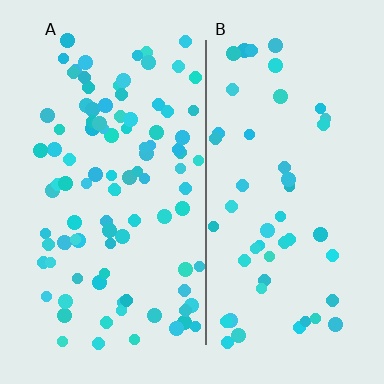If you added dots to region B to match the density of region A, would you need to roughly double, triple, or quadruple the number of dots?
Approximately double.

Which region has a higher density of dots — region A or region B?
A (the left).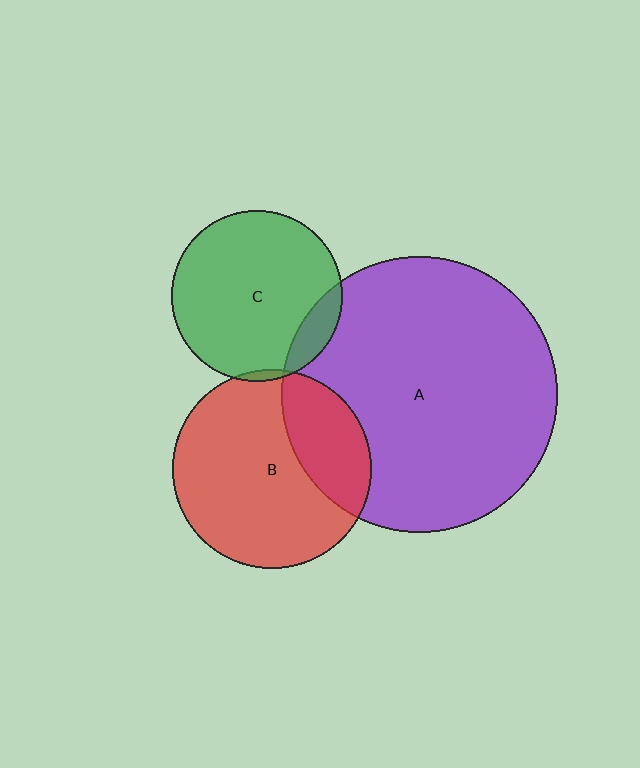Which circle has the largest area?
Circle A (purple).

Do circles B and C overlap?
Yes.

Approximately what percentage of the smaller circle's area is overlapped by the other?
Approximately 5%.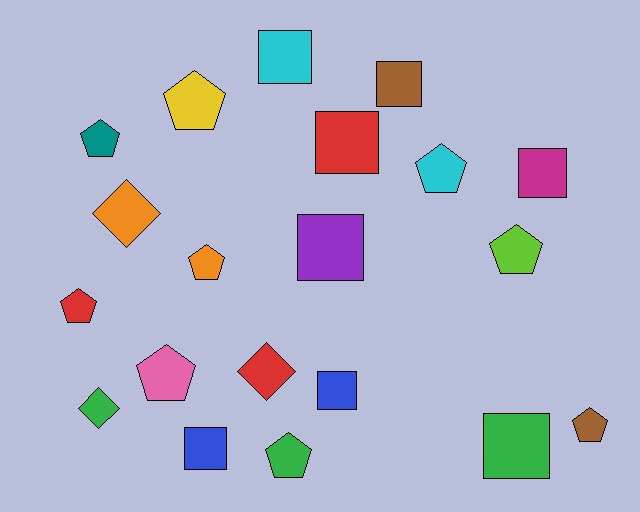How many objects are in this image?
There are 20 objects.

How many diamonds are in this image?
There are 3 diamonds.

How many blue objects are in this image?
There are 2 blue objects.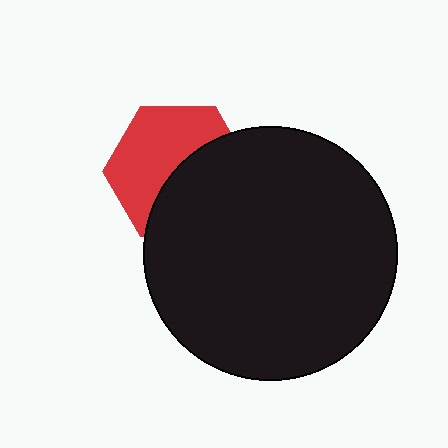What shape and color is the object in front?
The object in front is a black circle.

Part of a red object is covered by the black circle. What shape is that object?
It is a hexagon.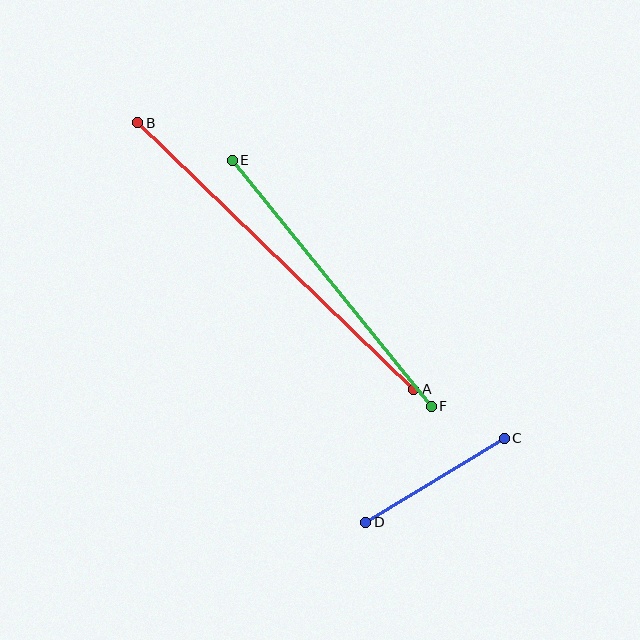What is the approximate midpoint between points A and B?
The midpoint is at approximately (276, 256) pixels.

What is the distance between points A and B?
The distance is approximately 384 pixels.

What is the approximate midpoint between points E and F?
The midpoint is at approximately (332, 283) pixels.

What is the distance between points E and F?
The distance is approximately 317 pixels.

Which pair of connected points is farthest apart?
Points A and B are farthest apart.